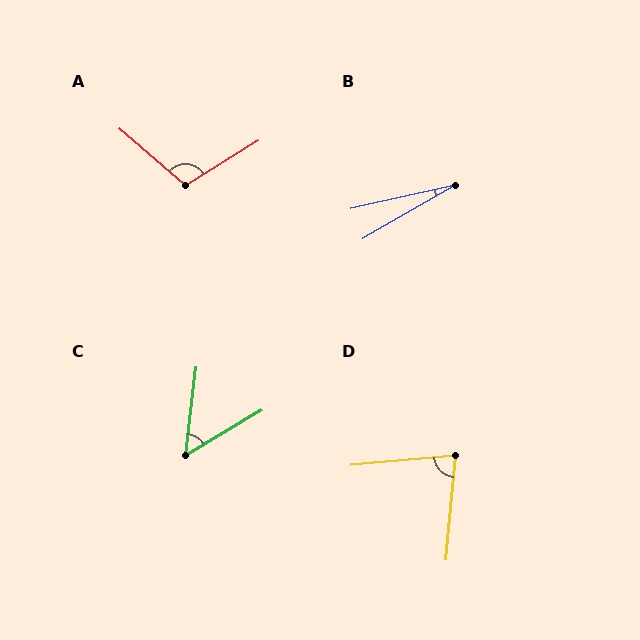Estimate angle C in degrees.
Approximately 52 degrees.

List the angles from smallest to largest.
B (17°), C (52°), D (80°), A (107°).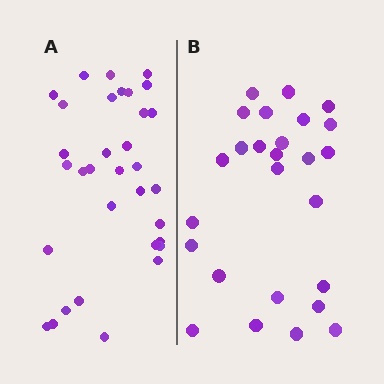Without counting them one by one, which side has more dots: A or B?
Region A (the left region) has more dots.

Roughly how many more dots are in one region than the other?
Region A has roughly 8 or so more dots than region B.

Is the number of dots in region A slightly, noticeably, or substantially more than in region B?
Region A has noticeably more, but not dramatically so. The ratio is roughly 1.3 to 1.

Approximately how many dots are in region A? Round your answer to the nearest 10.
About 30 dots. (The exact count is 33, which rounds to 30.)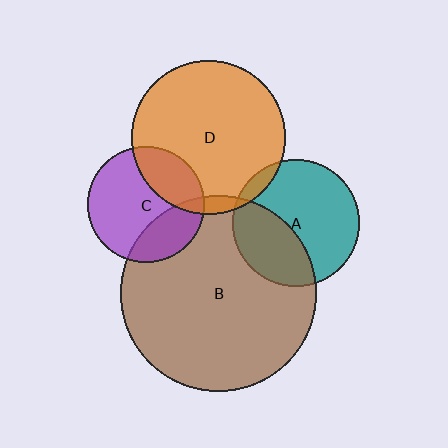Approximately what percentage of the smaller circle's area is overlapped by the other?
Approximately 25%.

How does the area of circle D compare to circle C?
Approximately 1.7 times.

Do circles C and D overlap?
Yes.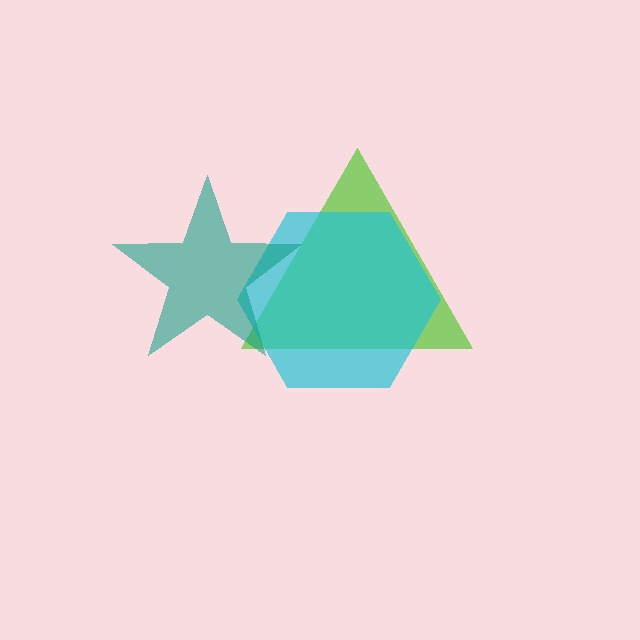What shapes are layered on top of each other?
The layered shapes are: a lime triangle, a cyan hexagon, a teal star.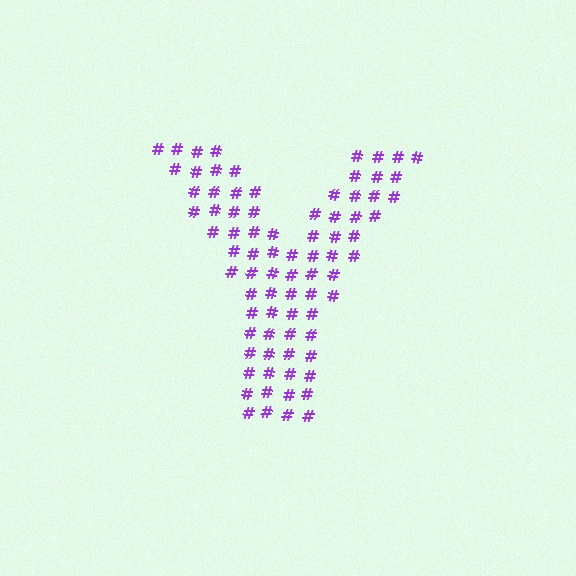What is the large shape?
The large shape is the letter Y.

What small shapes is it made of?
It is made of small hash symbols.